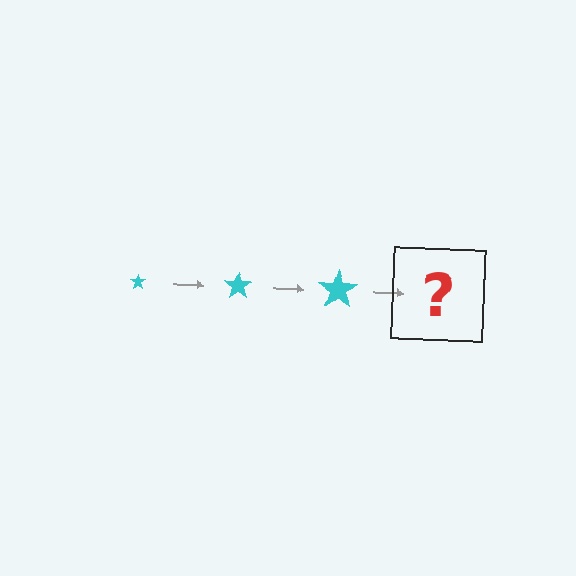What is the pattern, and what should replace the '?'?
The pattern is that the star gets progressively larger each step. The '?' should be a cyan star, larger than the previous one.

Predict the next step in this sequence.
The next step is a cyan star, larger than the previous one.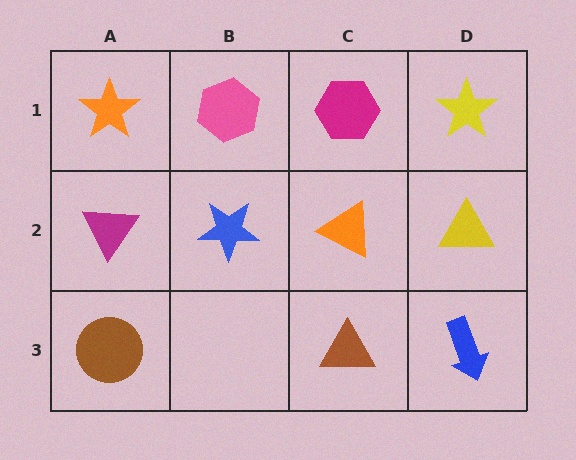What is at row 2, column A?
A magenta triangle.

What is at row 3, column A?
A brown circle.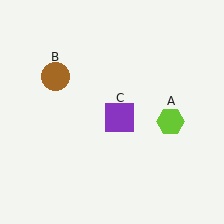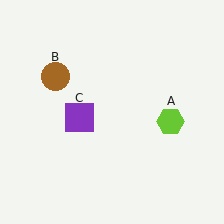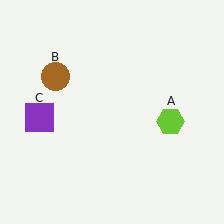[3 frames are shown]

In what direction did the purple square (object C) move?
The purple square (object C) moved left.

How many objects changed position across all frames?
1 object changed position: purple square (object C).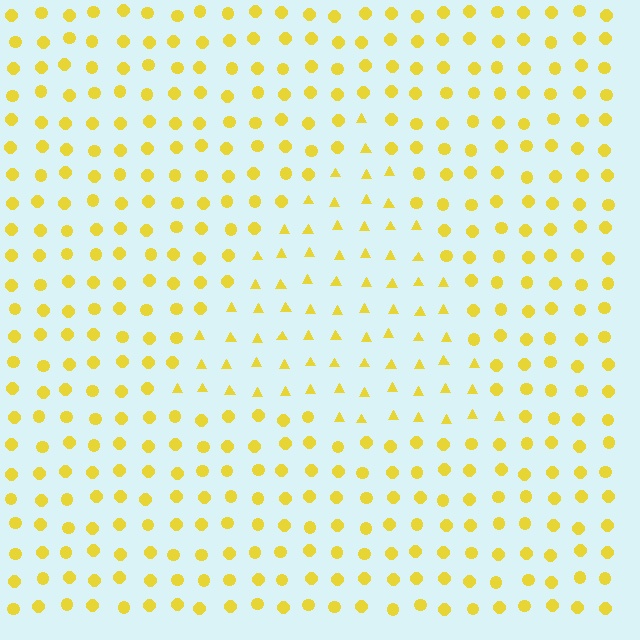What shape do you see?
I see a triangle.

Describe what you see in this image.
The image is filled with small yellow elements arranged in a uniform grid. A triangle-shaped region contains triangles, while the surrounding area contains circles. The boundary is defined purely by the change in element shape.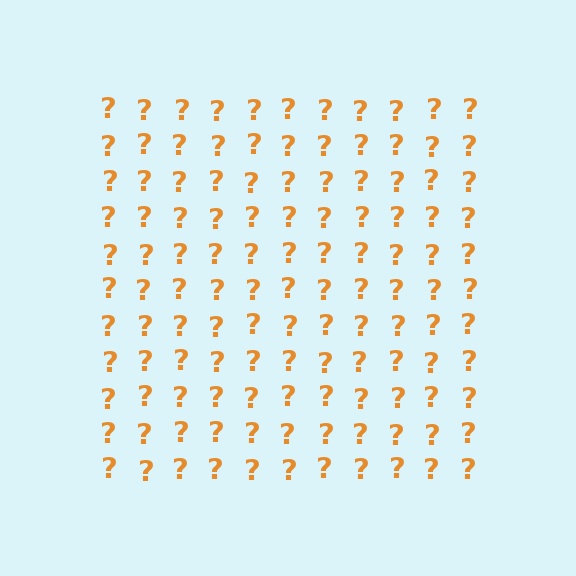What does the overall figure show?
The overall figure shows a square.